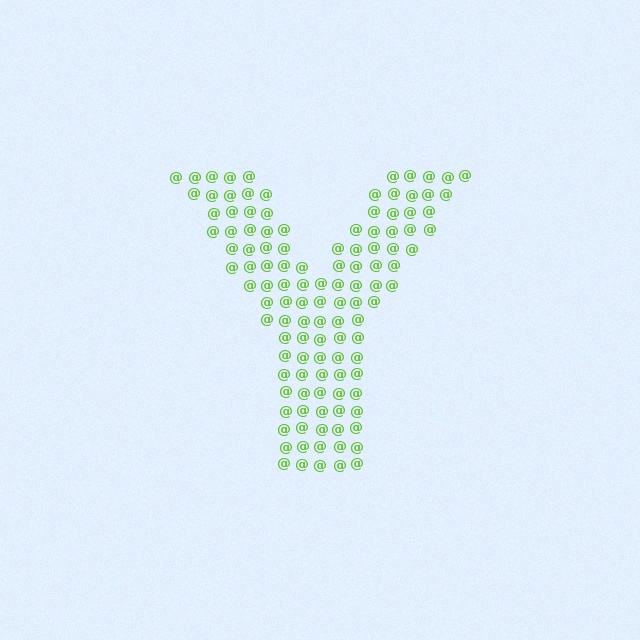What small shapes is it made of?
It is made of small at signs.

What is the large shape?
The large shape is the letter Y.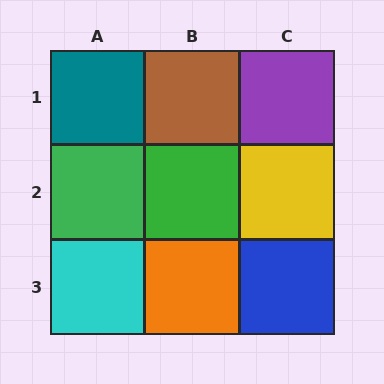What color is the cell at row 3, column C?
Blue.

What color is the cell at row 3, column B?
Orange.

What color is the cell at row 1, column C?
Purple.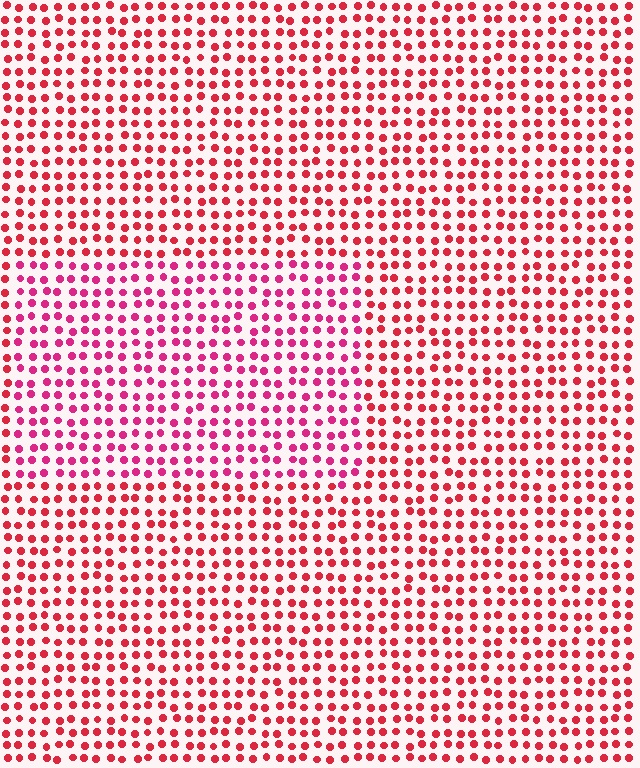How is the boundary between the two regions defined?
The boundary is defined purely by a slight shift in hue (about 24 degrees). Spacing, size, and orientation are identical on both sides.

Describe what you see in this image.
The image is filled with small red elements in a uniform arrangement. A rectangle-shaped region is visible where the elements are tinted to a slightly different hue, forming a subtle color boundary.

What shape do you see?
I see a rectangle.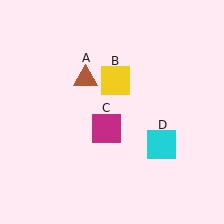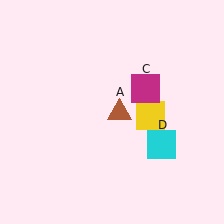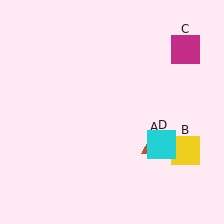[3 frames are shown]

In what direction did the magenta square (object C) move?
The magenta square (object C) moved up and to the right.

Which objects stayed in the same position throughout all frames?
Cyan square (object D) remained stationary.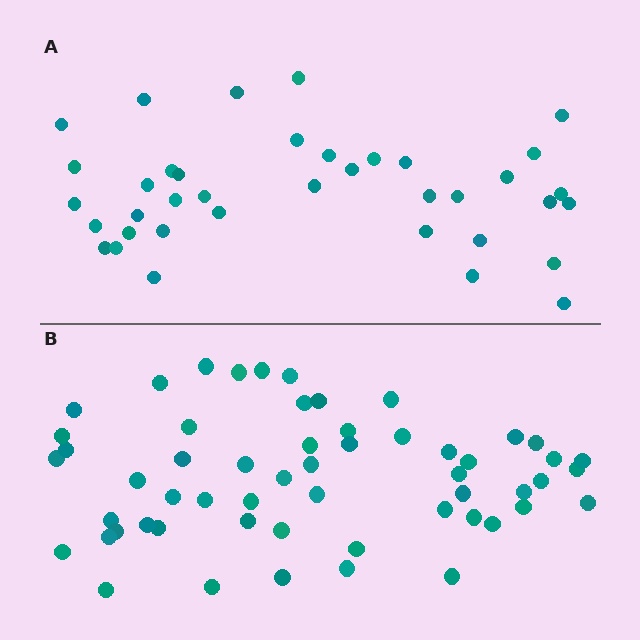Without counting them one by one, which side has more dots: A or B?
Region B (the bottom region) has more dots.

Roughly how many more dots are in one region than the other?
Region B has approximately 20 more dots than region A.